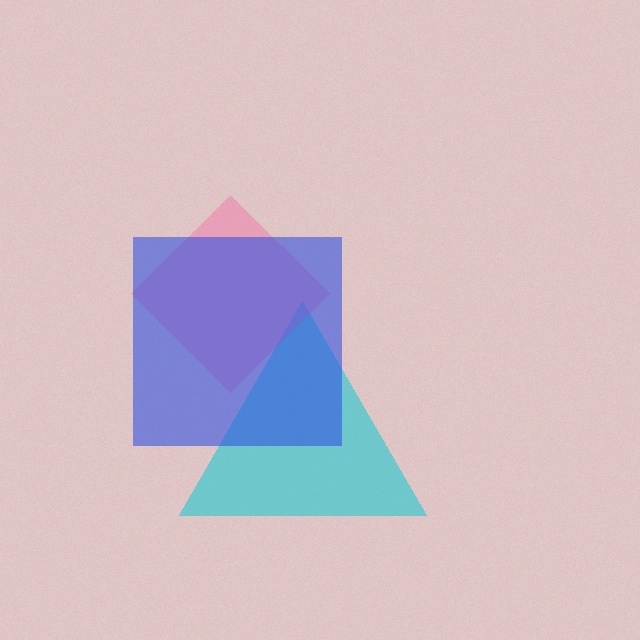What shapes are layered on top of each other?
The layered shapes are: a cyan triangle, a pink diamond, a blue square.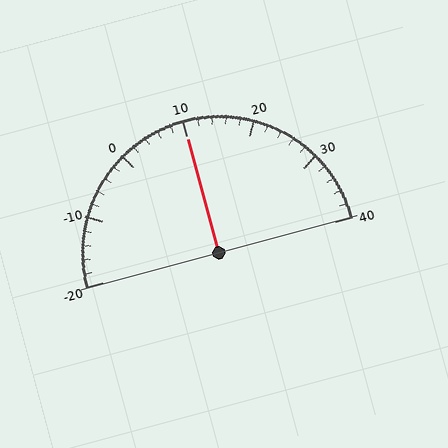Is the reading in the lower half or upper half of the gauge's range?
The reading is in the upper half of the range (-20 to 40).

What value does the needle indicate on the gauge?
The needle indicates approximately 10.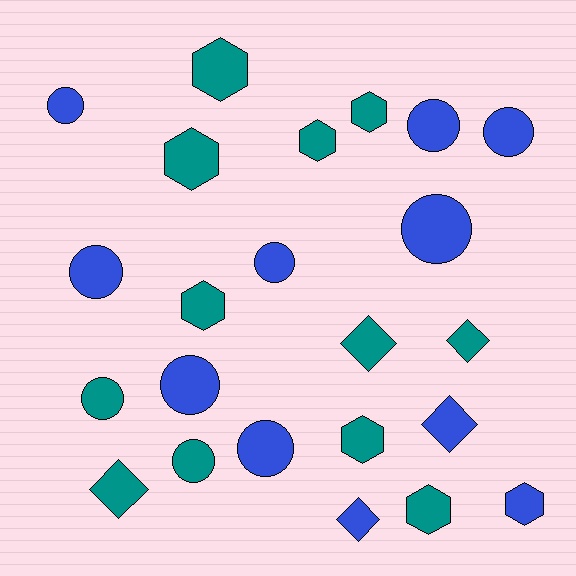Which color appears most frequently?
Teal, with 12 objects.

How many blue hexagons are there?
There is 1 blue hexagon.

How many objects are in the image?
There are 23 objects.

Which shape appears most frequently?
Circle, with 10 objects.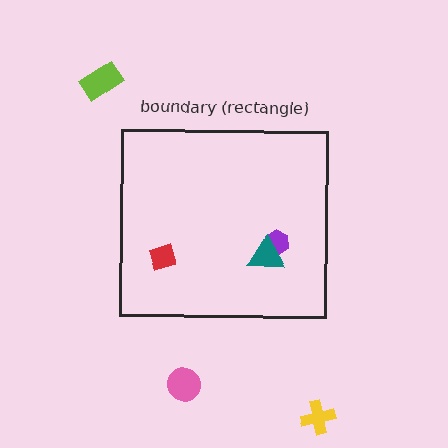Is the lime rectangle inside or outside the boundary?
Outside.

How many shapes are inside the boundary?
3 inside, 3 outside.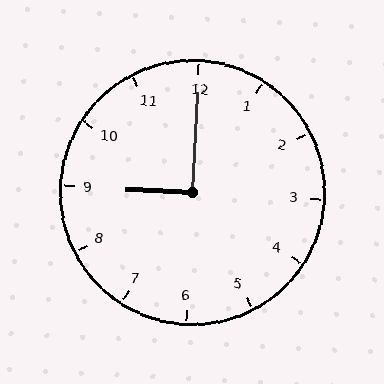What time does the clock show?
9:00.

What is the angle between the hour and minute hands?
Approximately 90 degrees.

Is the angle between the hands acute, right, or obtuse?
It is right.